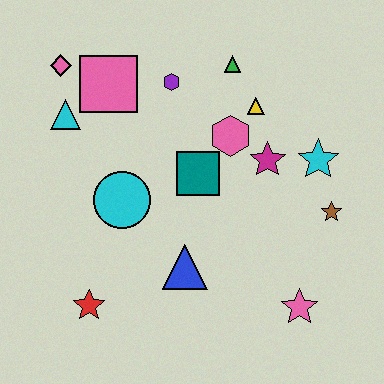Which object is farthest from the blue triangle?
The pink diamond is farthest from the blue triangle.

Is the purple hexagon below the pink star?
No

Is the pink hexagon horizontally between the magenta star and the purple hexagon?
Yes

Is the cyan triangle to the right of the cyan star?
No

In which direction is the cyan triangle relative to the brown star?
The cyan triangle is to the left of the brown star.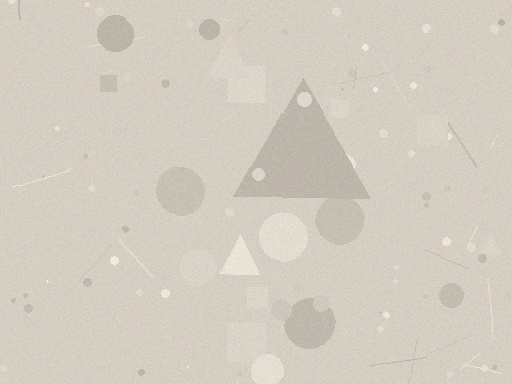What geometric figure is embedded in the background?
A triangle is embedded in the background.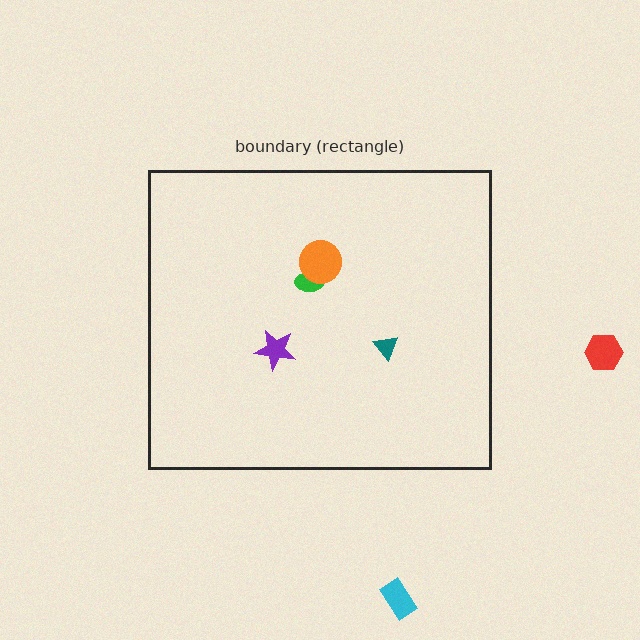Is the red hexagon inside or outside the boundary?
Outside.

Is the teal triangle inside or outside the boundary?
Inside.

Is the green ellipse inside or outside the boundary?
Inside.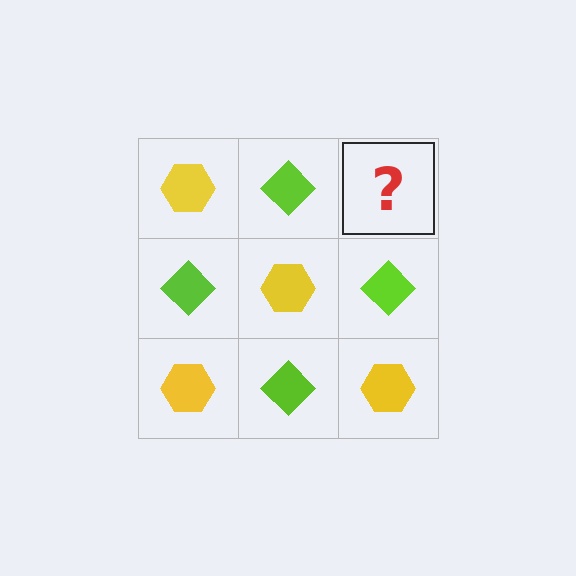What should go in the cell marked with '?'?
The missing cell should contain a yellow hexagon.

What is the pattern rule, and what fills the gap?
The rule is that it alternates yellow hexagon and lime diamond in a checkerboard pattern. The gap should be filled with a yellow hexagon.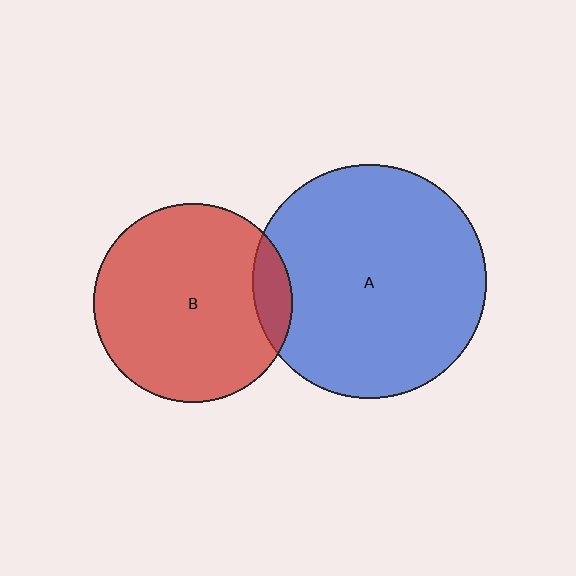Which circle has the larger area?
Circle A (blue).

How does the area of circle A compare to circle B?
Approximately 1.4 times.